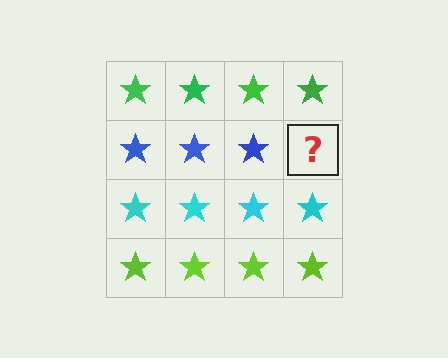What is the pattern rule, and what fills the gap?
The rule is that each row has a consistent color. The gap should be filled with a blue star.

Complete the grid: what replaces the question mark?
The question mark should be replaced with a blue star.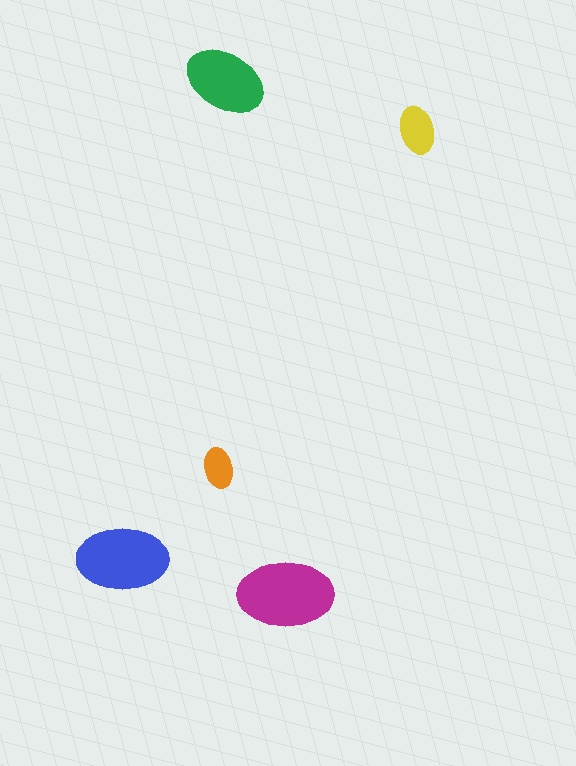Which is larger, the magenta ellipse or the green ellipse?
The magenta one.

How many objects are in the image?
There are 5 objects in the image.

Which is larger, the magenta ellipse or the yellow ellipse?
The magenta one.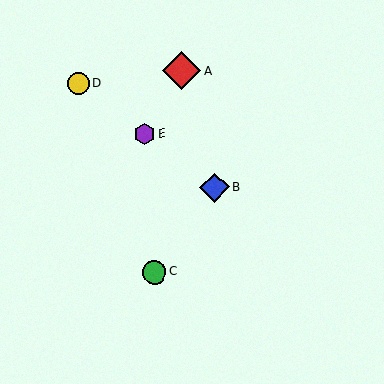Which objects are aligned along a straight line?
Objects B, D, E are aligned along a straight line.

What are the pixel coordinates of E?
Object E is at (144, 134).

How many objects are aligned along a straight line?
3 objects (B, D, E) are aligned along a straight line.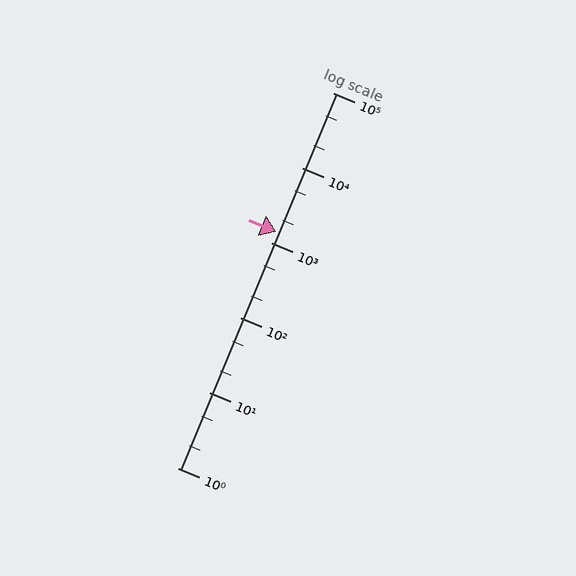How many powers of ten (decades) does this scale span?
The scale spans 5 decades, from 1 to 100000.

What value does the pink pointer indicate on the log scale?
The pointer indicates approximately 1400.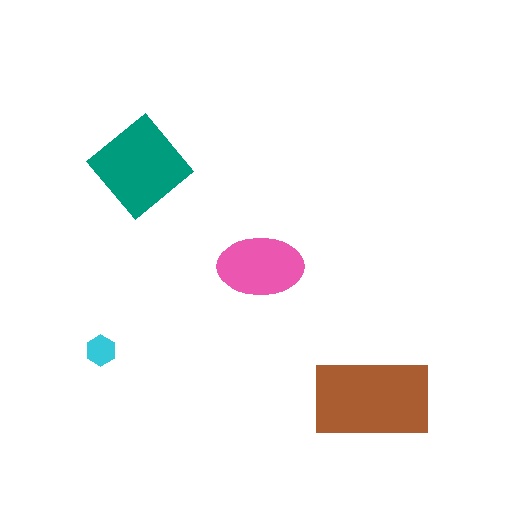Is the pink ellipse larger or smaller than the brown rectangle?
Smaller.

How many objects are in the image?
There are 4 objects in the image.